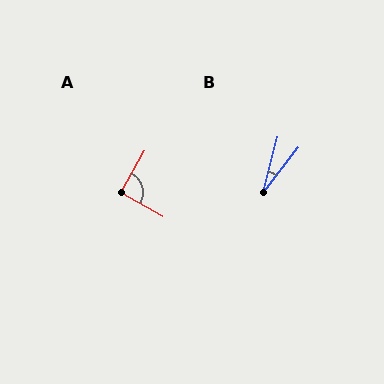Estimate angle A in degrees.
Approximately 90 degrees.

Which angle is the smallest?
B, at approximately 24 degrees.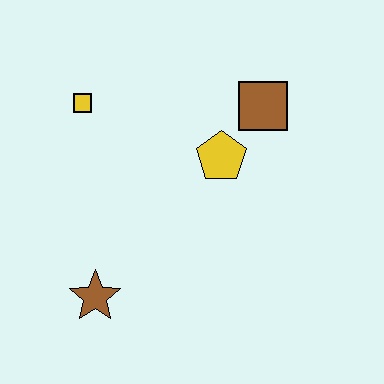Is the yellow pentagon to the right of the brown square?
No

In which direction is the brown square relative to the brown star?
The brown square is above the brown star.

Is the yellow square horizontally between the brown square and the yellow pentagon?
No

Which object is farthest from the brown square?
The brown star is farthest from the brown square.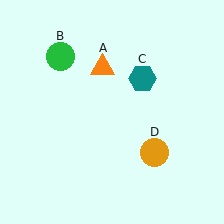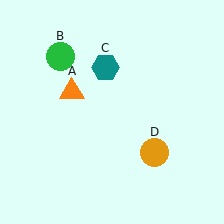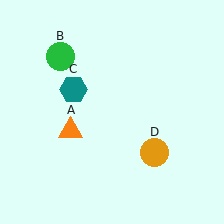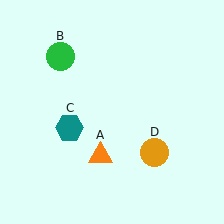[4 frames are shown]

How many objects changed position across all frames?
2 objects changed position: orange triangle (object A), teal hexagon (object C).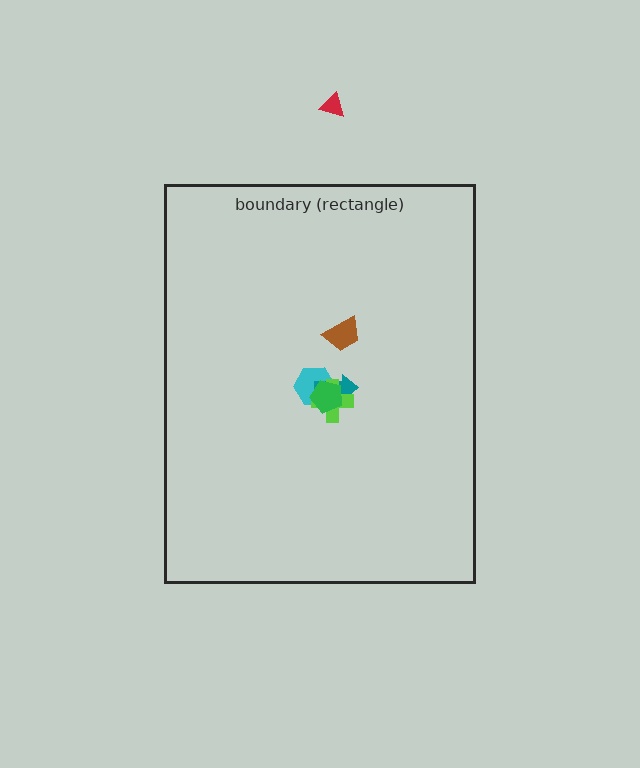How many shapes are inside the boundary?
5 inside, 1 outside.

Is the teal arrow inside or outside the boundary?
Inside.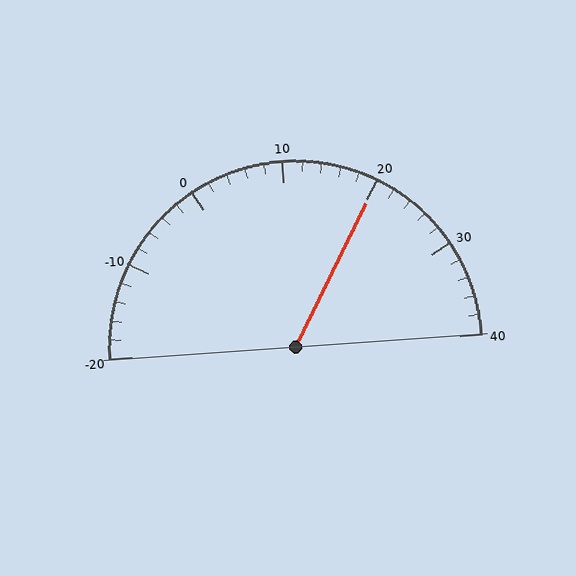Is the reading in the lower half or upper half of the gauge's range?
The reading is in the upper half of the range (-20 to 40).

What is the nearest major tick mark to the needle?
The nearest major tick mark is 20.